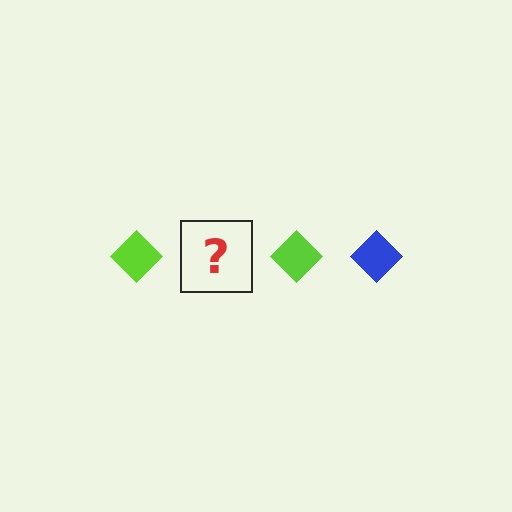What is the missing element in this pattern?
The missing element is a blue diamond.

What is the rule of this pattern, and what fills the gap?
The rule is that the pattern cycles through lime, blue diamonds. The gap should be filled with a blue diamond.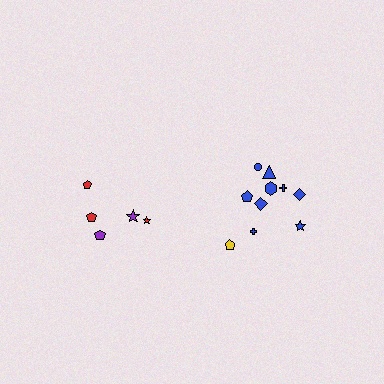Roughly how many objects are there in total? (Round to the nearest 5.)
Roughly 15 objects in total.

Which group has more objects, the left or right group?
The right group.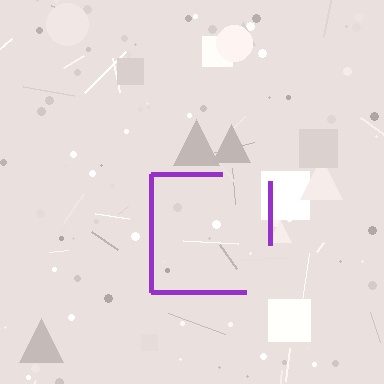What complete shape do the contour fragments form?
The contour fragments form a square.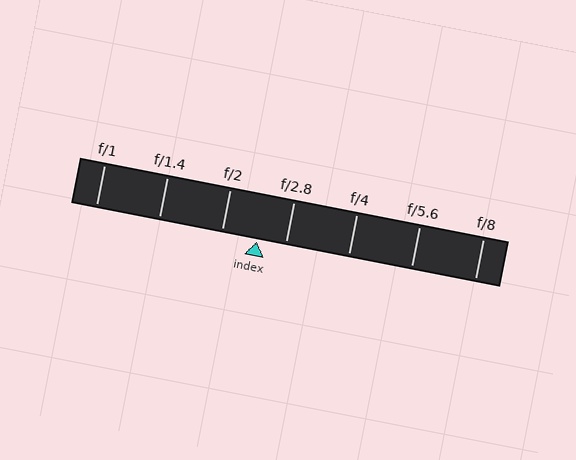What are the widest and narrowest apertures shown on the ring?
The widest aperture shown is f/1 and the narrowest is f/8.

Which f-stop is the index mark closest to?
The index mark is closest to f/2.8.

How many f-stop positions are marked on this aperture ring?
There are 7 f-stop positions marked.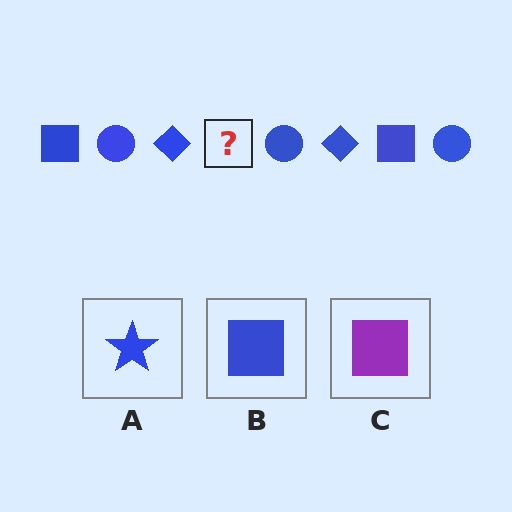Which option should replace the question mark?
Option B.